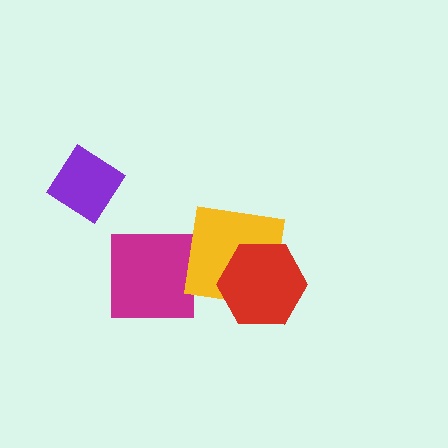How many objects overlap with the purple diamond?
0 objects overlap with the purple diamond.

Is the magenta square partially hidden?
No, no other shape covers it.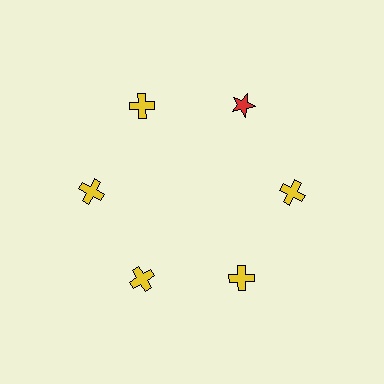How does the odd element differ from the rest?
It differs in both color (red instead of yellow) and shape (star instead of cross).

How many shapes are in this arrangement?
There are 6 shapes arranged in a ring pattern.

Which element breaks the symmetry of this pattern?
The red star at roughly the 1 o'clock position breaks the symmetry. All other shapes are yellow crosses.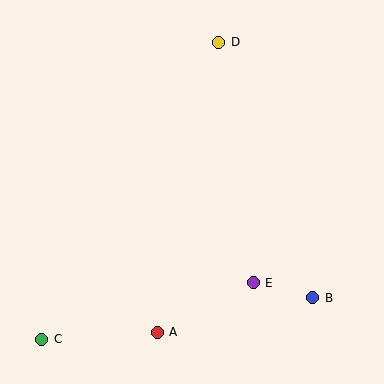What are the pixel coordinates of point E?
Point E is at (253, 283).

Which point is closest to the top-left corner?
Point D is closest to the top-left corner.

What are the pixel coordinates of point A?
Point A is at (157, 332).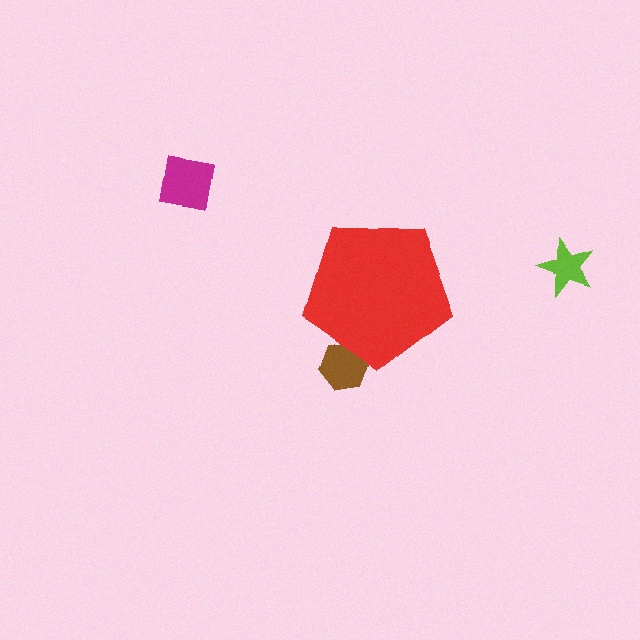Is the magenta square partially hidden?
No, the magenta square is fully visible.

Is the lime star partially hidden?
No, the lime star is fully visible.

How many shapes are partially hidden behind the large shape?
1 shape is partially hidden.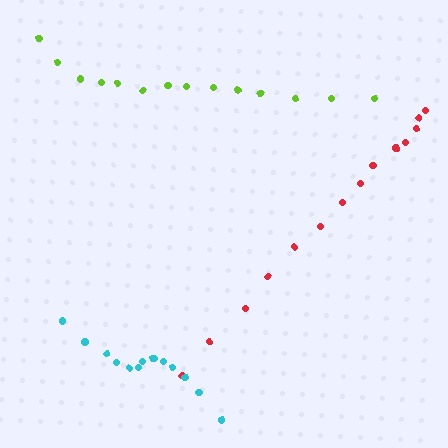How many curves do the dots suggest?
There are 3 distinct paths.